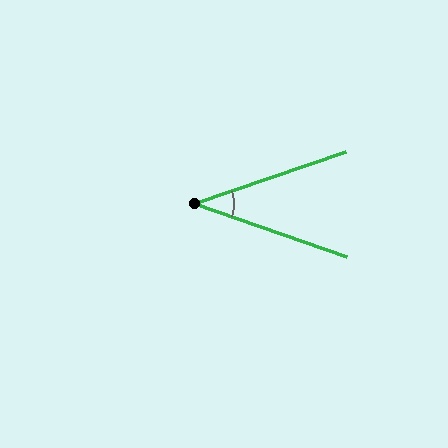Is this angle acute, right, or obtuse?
It is acute.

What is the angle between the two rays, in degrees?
Approximately 38 degrees.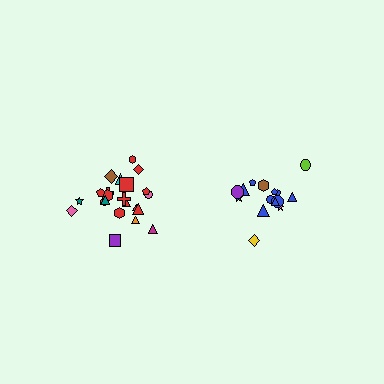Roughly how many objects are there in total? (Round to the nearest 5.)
Roughly 35 objects in total.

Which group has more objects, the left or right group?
The left group.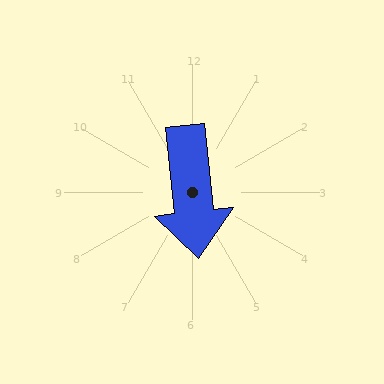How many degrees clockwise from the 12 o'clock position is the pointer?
Approximately 174 degrees.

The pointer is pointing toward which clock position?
Roughly 6 o'clock.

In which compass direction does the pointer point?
South.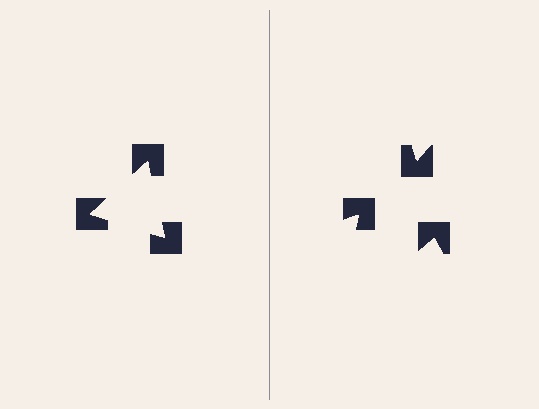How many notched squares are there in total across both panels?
6 — 3 on each side.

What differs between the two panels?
The notched squares are positioned identically on both sides; only the wedge orientations differ. On the left they align to a triangle; on the right they are misaligned.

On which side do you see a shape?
An illusory triangle appears on the left side. On the right side the wedge cuts are rotated, so no coherent shape forms.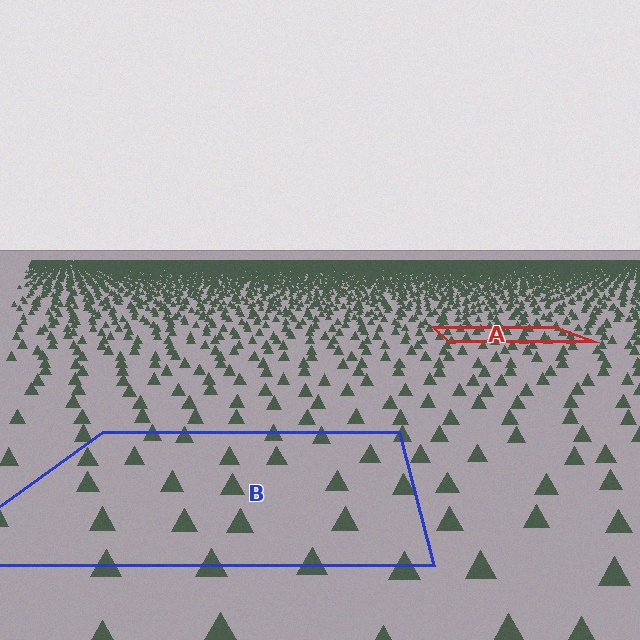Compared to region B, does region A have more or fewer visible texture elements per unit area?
Region A has more texture elements per unit area — they are packed more densely because it is farther away.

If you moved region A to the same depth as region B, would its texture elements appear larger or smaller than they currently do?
They would appear larger. At a closer depth, the same texture elements are projected at a bigger on-screen size.